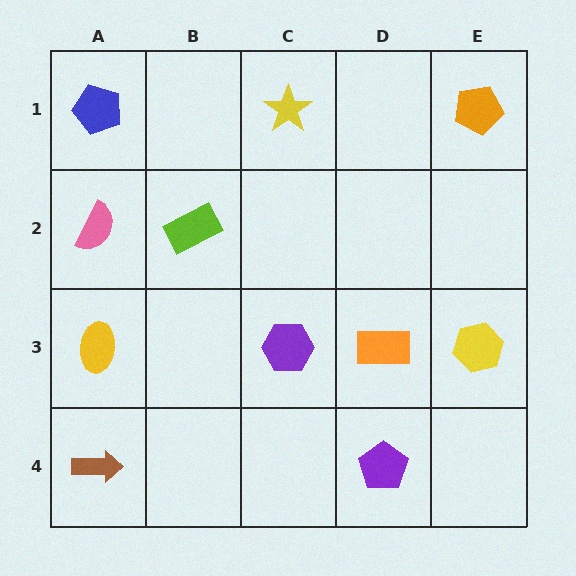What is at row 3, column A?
A yellow ellipse.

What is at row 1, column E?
An orange pentagon.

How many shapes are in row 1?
3 shapes.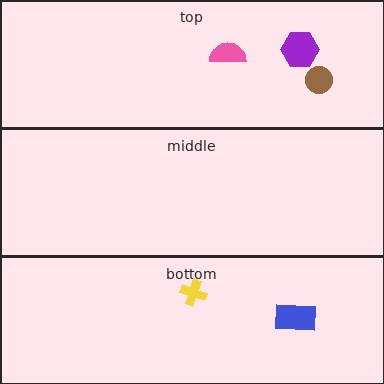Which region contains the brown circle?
The top region.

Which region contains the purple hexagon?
The top region.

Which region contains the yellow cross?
The bottom region.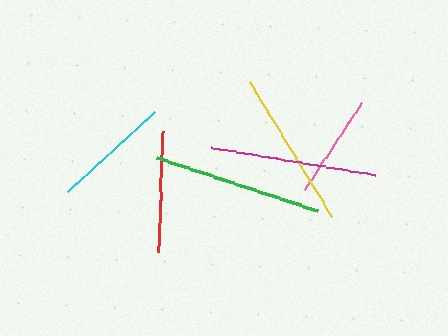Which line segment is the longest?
The green line is the longest at approximately 170 pixels.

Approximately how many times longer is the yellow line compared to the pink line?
The yellow line is approximately 1.5 times the length of the pink line.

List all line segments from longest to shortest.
From longest to shortest: green, magenta, yellow, red, cyan, pink.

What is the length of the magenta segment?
The magenta segment is approximately 167 pixels long.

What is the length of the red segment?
The red segment is approximately 121 pixels long.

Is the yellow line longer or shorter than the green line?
The green line is longer than the yellow line.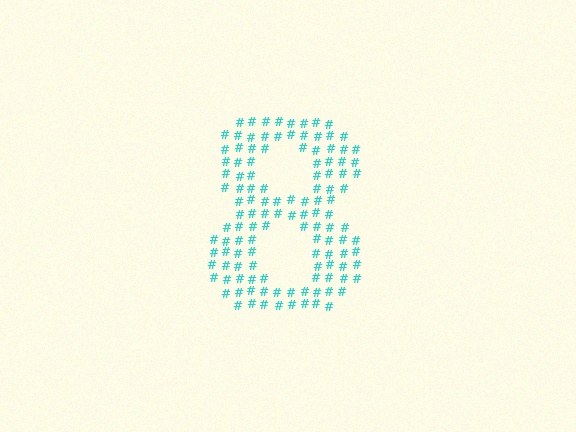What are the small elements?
The small elements are hash symbols.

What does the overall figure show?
The overall figure shows the digit 8.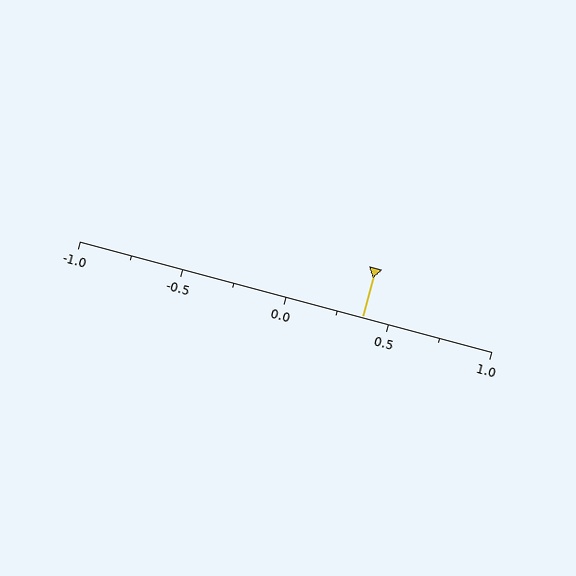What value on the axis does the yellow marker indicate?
The marker indicates approximately 0.38.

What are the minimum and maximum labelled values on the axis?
The axis runs from -1.0 to 1.0.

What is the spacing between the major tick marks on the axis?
The major ticks are spaced 0.5 apart.